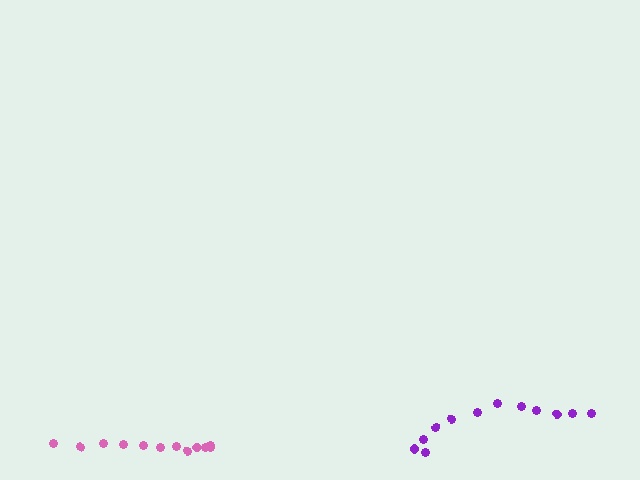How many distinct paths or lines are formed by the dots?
There are 2 distinct paths.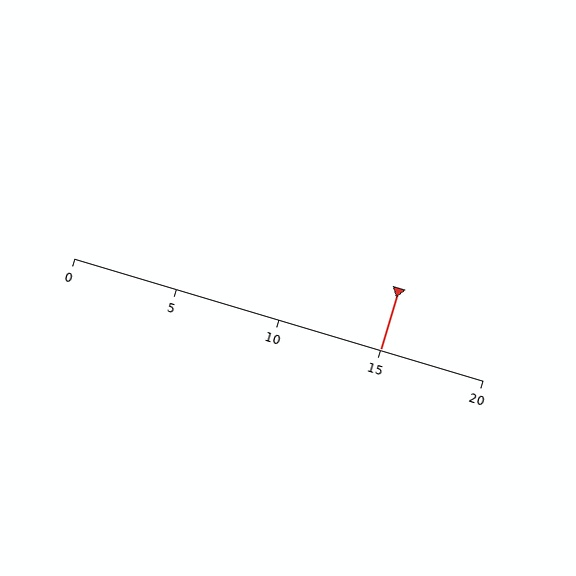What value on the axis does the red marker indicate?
The marker indicates approximately 15.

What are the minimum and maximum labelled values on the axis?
The axis runs from 0 to 20.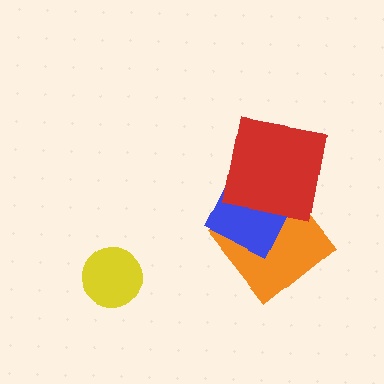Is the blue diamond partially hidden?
Yes, it is partially covered by another shape.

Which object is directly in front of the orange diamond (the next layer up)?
The blue diamond is directly in front of the orange diamond.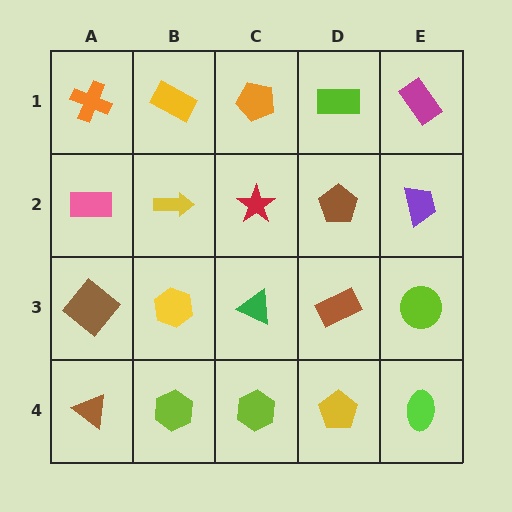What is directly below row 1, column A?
A pink rectangle.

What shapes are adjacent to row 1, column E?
A purple trapezoid (row 2, column E), a lime rectangle (row 1, column D).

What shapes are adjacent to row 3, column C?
A red star (row 2, column C), a lime hexagon (row 4, column C), a yellow hexagon (row 3, column B), a brown rectangle (row 3, column D).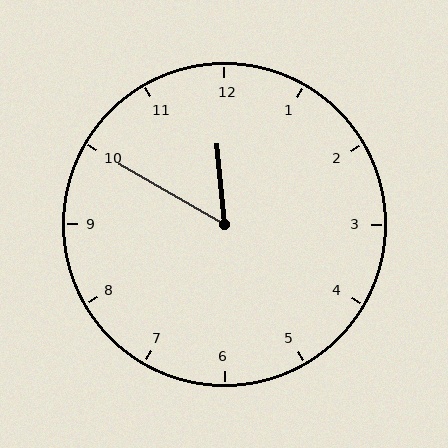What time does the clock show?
11:50.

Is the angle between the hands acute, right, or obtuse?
It is acute.